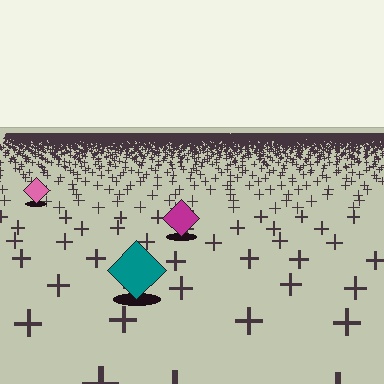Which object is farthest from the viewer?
The pink diamond is farthest from the viewer. It appears smaller and the ground texture around it is denser.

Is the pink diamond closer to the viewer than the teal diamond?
No. The teal diamond is closer — you can tell from the texture gradient: the ground texture is coarser near it.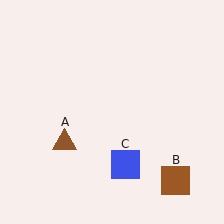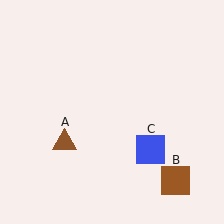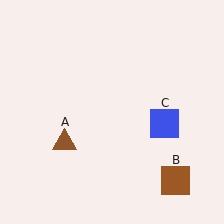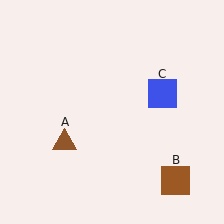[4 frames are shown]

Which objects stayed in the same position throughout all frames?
Brown triangle (object A) and brown square (object B) remained stationary.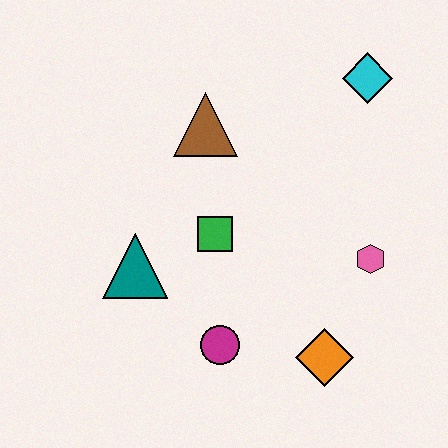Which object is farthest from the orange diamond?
The cyan diamond is farthest from the orange diamond.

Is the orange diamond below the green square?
Yes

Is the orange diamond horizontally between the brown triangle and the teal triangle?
No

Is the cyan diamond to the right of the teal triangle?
Yes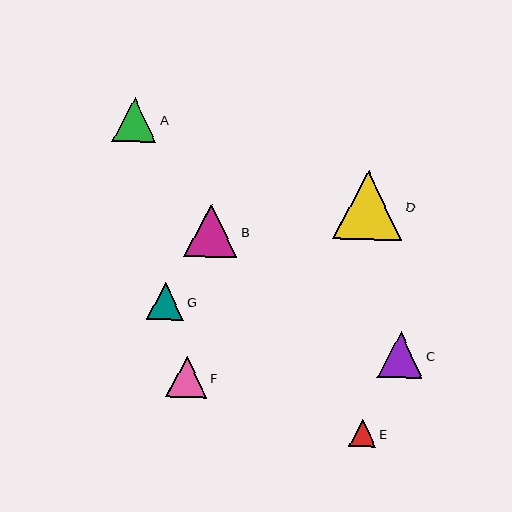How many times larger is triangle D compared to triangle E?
Triangle D is approximately 2.6 times the size of triangle E.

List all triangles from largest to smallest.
From largest to smallest: D, B, C, A, F, G, E.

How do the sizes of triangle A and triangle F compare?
Triangle A and triangle F are approximately the same size.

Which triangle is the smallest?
Triangle E is the smallest with a size of approximately 27 pixels.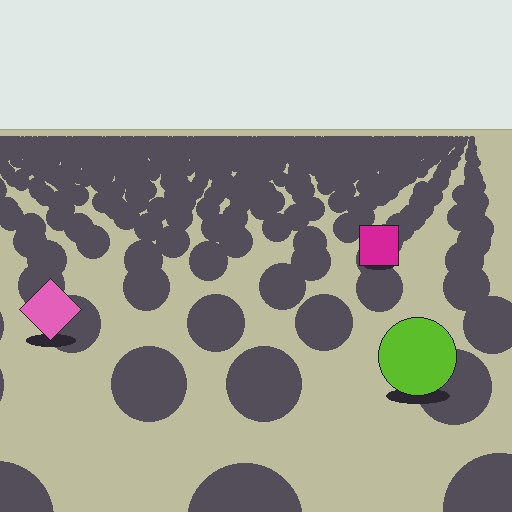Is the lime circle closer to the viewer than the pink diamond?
Yes. The lime circle is closer — you can tell from the texture gradient: the ground texture is coarser near it.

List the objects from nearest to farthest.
From nearest to farthest: the lime circle, the pink diamond, the magenta square.